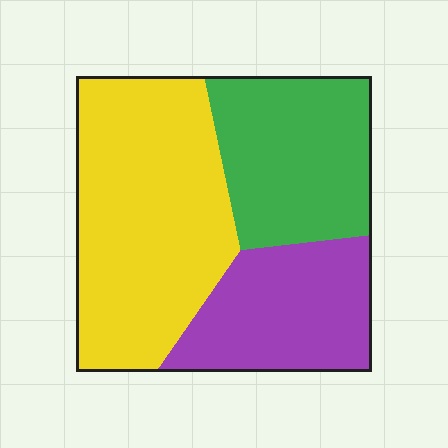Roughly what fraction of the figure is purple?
Purple covers about 25% of the figure.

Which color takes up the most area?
Yellow, at roughly 45%.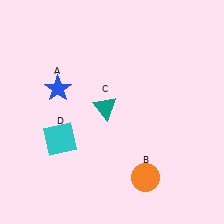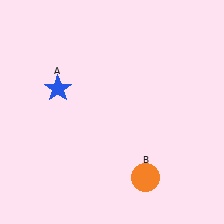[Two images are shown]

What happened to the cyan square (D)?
The cyan square (D) was removed in Image 2. It was in the bottom-left area of Image 1.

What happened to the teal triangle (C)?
The teal triangle (C) was removed in Image 2. It was in the top-left area of Image 1.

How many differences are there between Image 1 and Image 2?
There are 2 differences between the two images.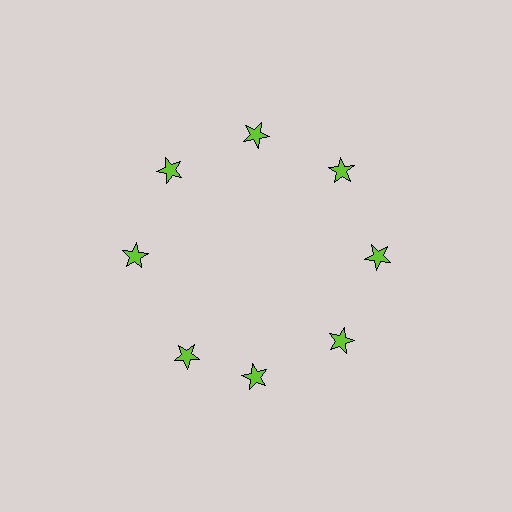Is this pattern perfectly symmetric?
No. The 8 lime stars are arranged in a ring, but one element near the 8 o'clock position is rotated out of alignment along the ring, breaking the 8-fold rotational symmetry.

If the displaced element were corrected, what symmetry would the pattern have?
It would have 8-fold rotational symmetry — the pattern would map onto itself every 45 degrees.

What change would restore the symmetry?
The symmetry would be restored by rotating it back into even spacing with its neighbors so that all 8 stars sit at equal angles and equal distance from the center.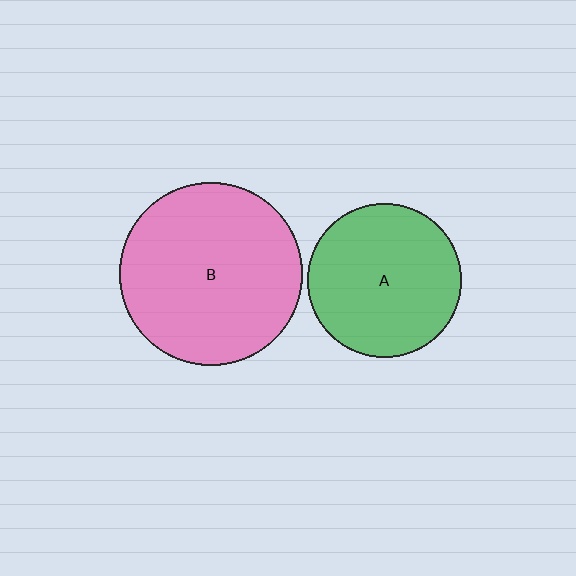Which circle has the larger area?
Circle B (pink).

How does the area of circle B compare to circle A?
Approximately 1.4 times.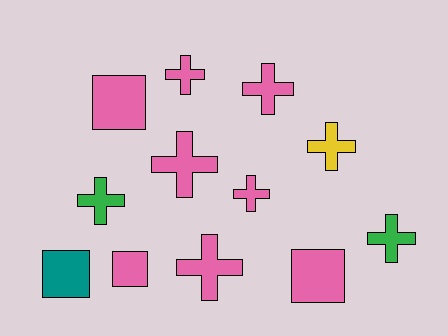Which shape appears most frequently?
Cross, with 8 objects.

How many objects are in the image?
There are 12 objects.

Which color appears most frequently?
Pink, with 8 objects.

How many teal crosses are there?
There are no teal crosses.